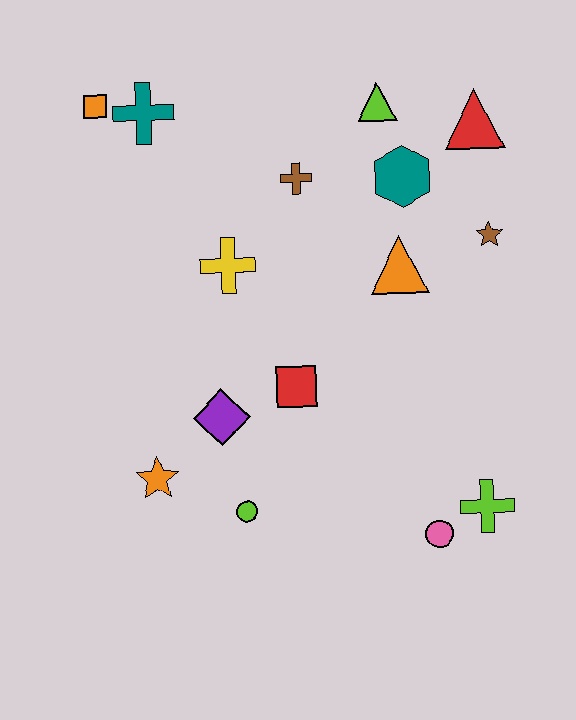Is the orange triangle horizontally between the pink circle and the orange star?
Yes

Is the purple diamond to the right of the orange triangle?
No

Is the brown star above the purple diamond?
Yes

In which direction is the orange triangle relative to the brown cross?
The orange triangle is to the right of the brown cross.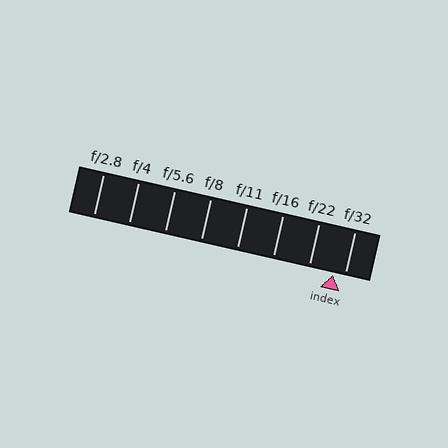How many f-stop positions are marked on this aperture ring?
There are 8 f-stop positions marked.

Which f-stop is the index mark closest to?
The index mark is closest to f/32.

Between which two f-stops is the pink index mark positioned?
The index mark is between f/22 and f/32.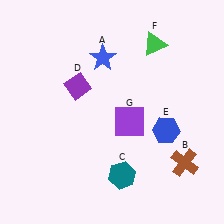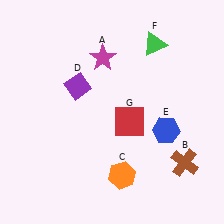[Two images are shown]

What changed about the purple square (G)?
In Image 1, G is purple. In Image 2, it changed to red.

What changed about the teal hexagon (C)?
In Image 1, C is teal. In Image 2, it changed to orange.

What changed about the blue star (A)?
In Image 1, A is blue. In Image 2, it changed to magenta.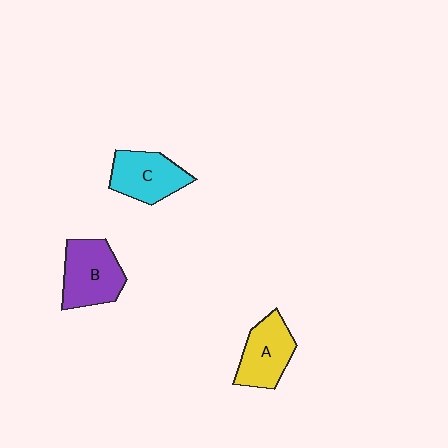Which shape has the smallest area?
Shape A (yellow).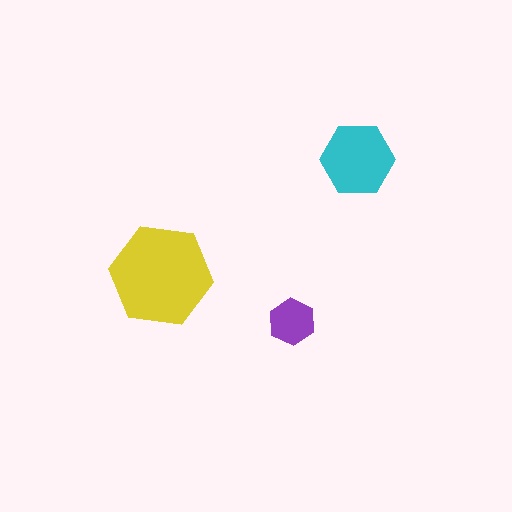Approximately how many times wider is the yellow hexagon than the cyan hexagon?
About 1.5 times wider.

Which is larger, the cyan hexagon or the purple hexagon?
The cyan one.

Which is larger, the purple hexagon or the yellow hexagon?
The yellow one.